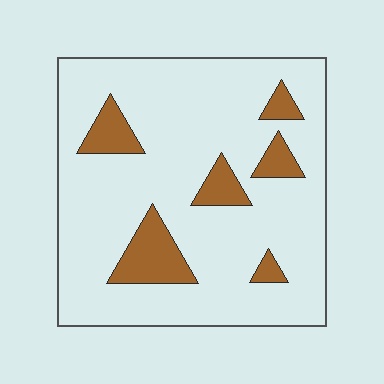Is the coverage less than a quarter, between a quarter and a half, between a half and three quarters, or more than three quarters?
Less than a quarter.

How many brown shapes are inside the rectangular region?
6.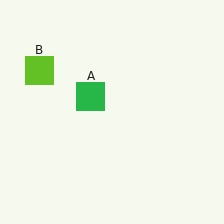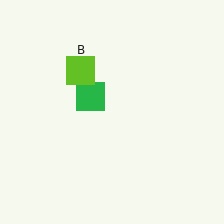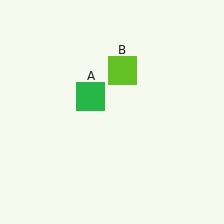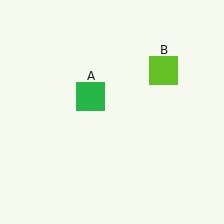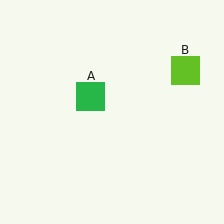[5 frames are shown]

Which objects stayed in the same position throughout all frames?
Green square (object A) remained stationary.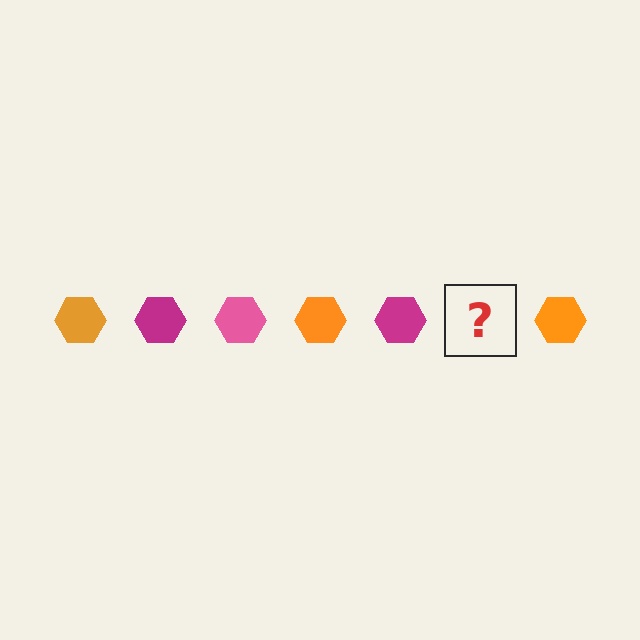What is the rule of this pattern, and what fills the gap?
The rule is that the pattern cycles through orange, magenta, pink hexagons. The gap should be filled with a pink hexagon.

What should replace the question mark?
The question mark should be replaced with a pink hexagon.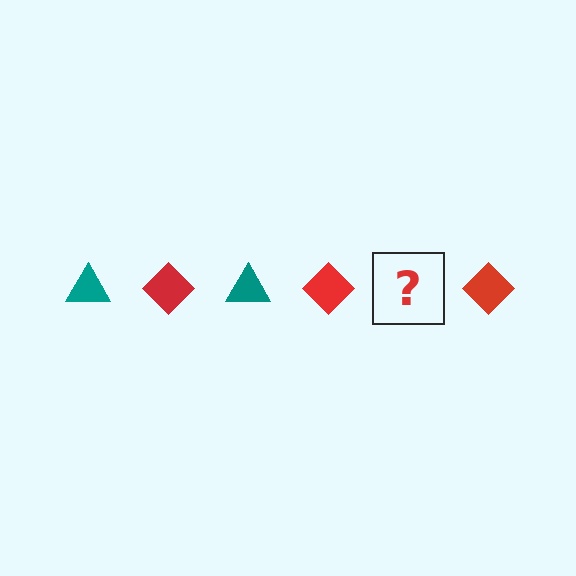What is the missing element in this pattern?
The missing element is a teal triangle.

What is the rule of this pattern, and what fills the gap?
The rule is that the pattern alternates between teal triangle and red diamond. The gap should be filled with a teal triangle.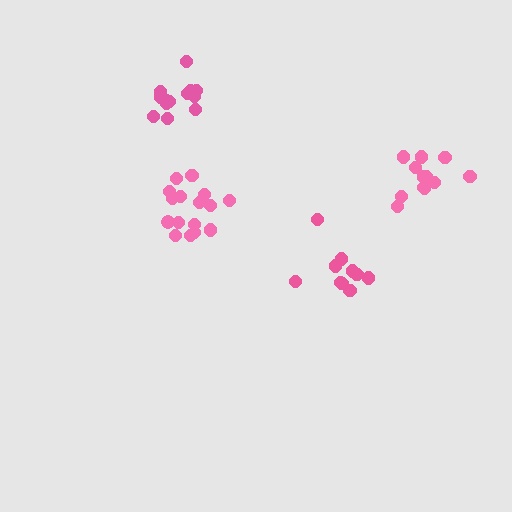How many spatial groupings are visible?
There are 4 spatial groupings.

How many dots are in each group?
Group 1: 10 dots, Group 2: 12 dots, Group 3: 16 dots, Group 4: 13 dots (51 total).